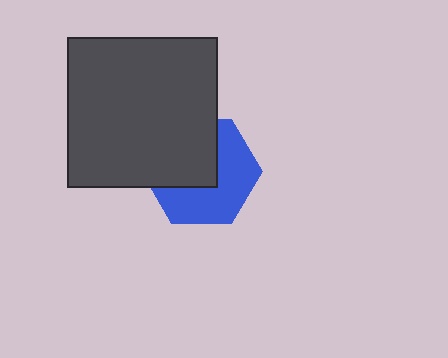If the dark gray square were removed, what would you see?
You would see the complete blue hexagon.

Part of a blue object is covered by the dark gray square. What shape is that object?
It is a hexagon.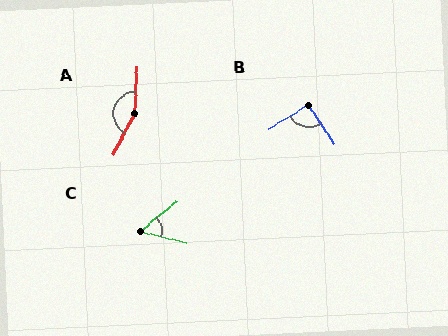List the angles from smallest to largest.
C (53°), B (91°), A (155°).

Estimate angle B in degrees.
Approximately 91 degrees.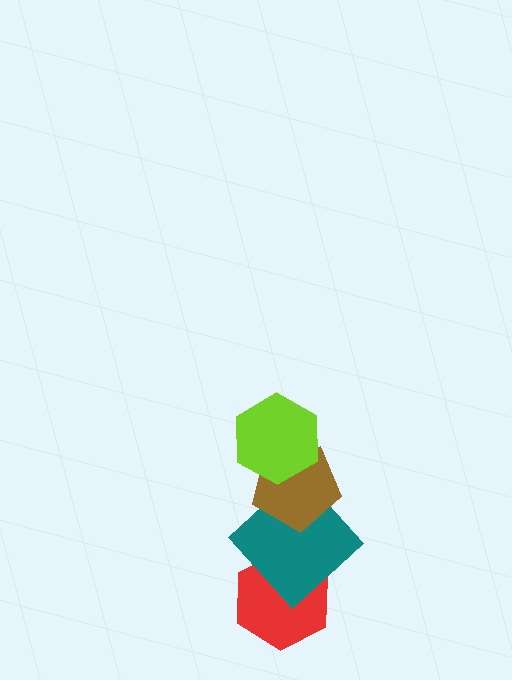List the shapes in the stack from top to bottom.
From top to bottom: the lime hexagon, the brown pentagon, the teal diamond, the red hexagon.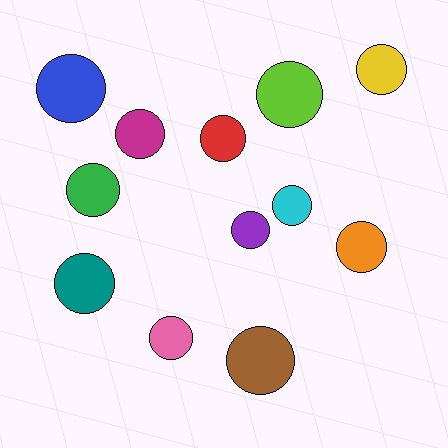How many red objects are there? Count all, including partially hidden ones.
There is 1 red object.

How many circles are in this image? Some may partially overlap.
There are 12 circles.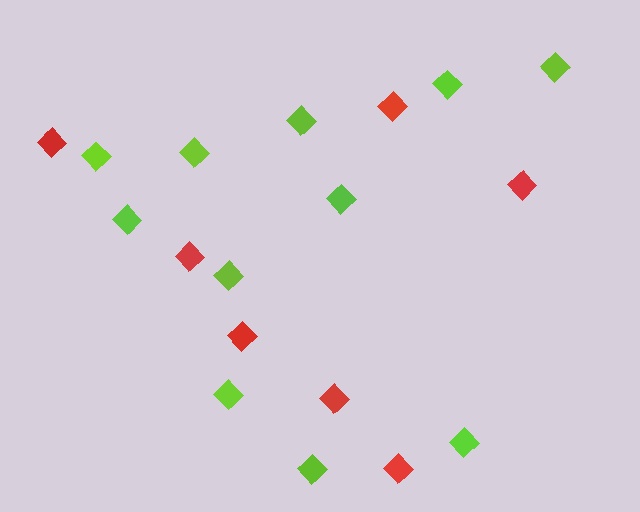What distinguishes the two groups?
There are 2 groups: one group of red diamonds (7) and one group of lime diamonds (11).